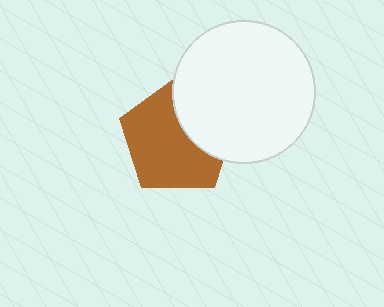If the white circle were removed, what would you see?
You would see the complete brown pentagon.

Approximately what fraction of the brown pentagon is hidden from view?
Roughly 33% of the brown pentagon is hidden behind the white circle.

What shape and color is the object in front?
The object in front is a white circle.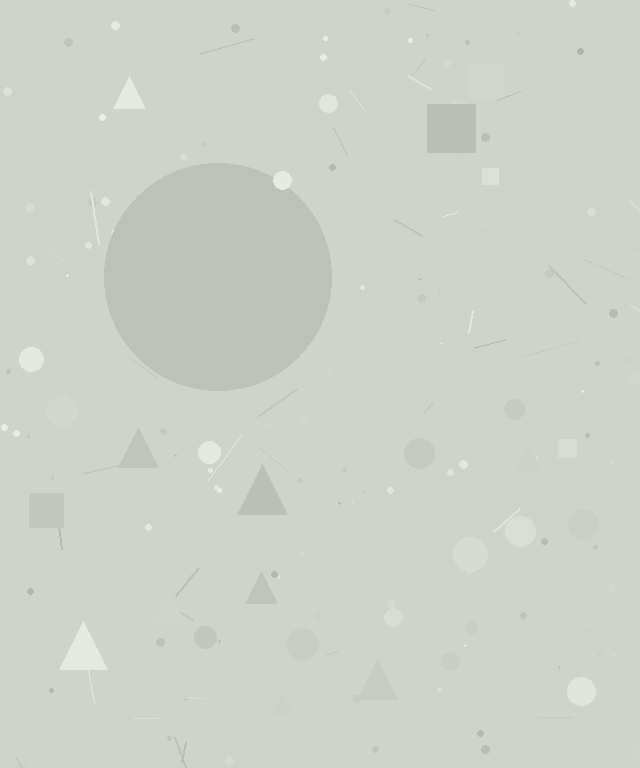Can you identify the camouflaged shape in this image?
The camouflaged shape is a circle.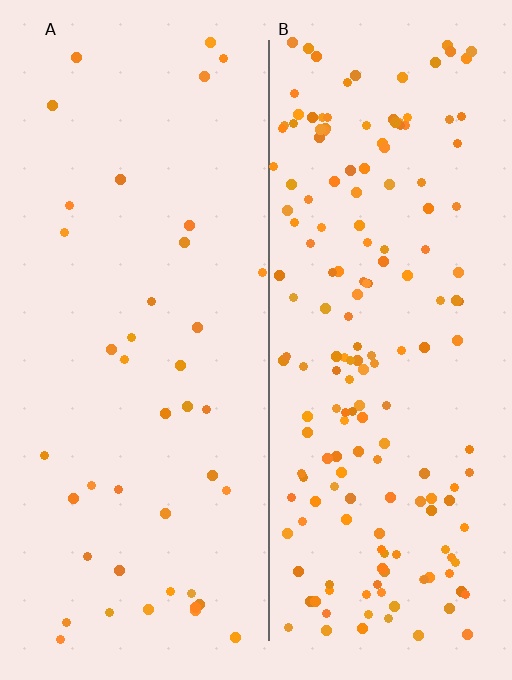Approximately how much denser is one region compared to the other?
Approximately 4.4× — region B over region A.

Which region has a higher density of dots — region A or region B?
B (the right).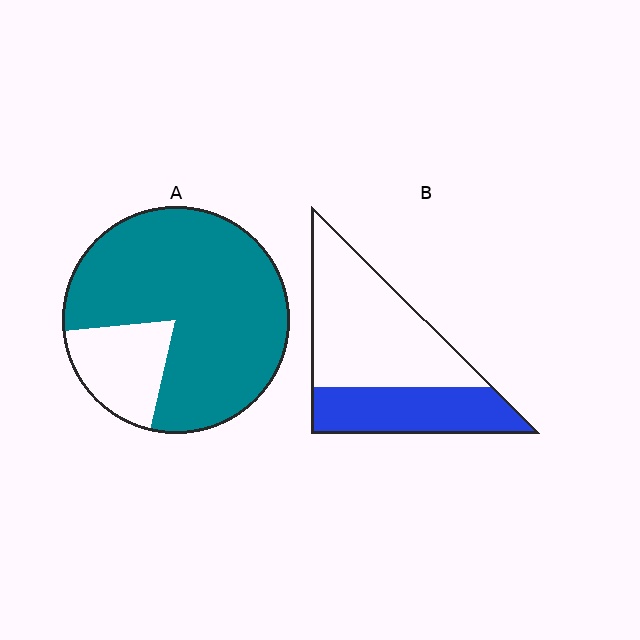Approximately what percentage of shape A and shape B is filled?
A is approximately 80% and B is approximately 35%.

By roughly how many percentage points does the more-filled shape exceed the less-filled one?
By roughly 45 percentage points (A over B).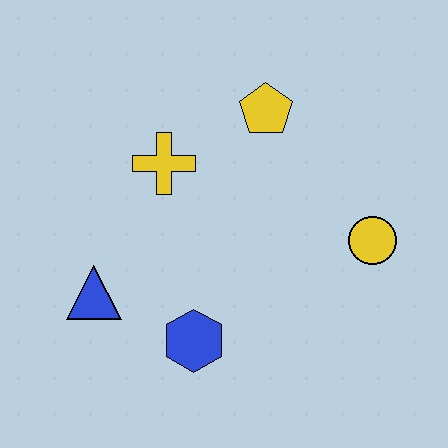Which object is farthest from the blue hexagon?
The yellow pentagon is farthest from the blue hexagon.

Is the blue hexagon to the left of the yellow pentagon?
Yes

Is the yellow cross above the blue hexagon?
Yes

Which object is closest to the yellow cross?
The yellow pentagon is closest to the yellow cross.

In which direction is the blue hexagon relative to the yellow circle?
The blue hexagon is to the left of the yellow circle.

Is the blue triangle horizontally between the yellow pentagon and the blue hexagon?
No